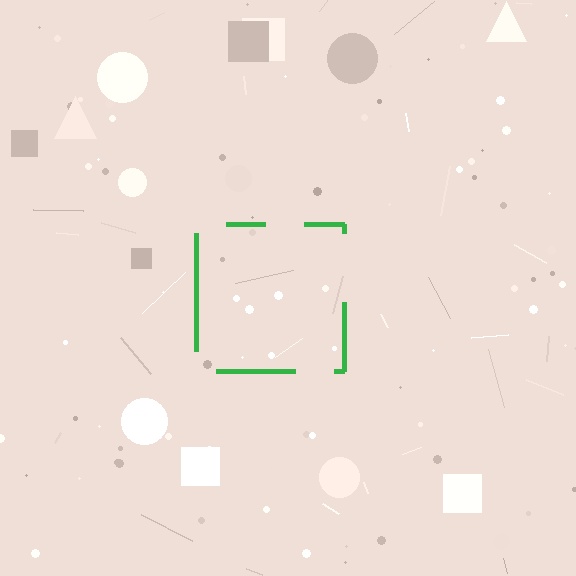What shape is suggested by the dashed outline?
The dashed outline suggests a square.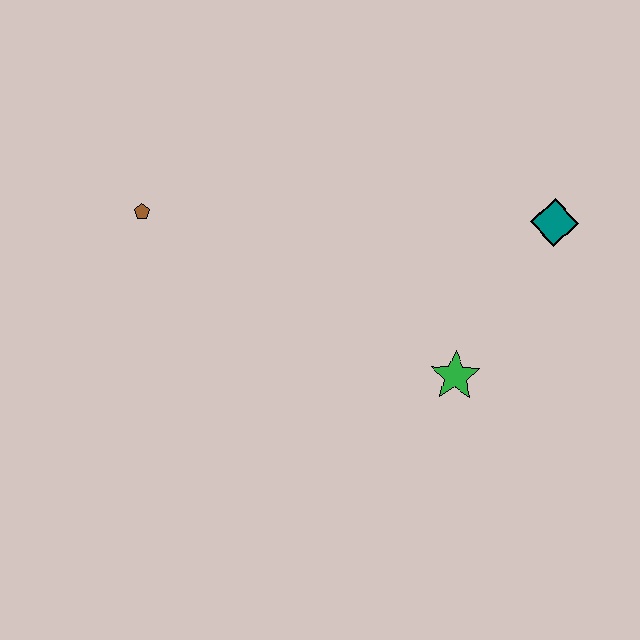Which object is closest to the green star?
The teal diamond is closest to the green star.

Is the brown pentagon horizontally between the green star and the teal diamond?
No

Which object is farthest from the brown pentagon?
The teal diamond is farthest from the brown pentagon.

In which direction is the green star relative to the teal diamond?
The green star is below the teal diamond.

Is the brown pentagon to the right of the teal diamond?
No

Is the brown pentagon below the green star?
No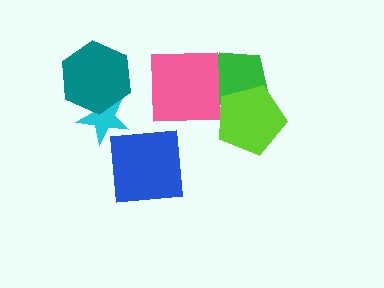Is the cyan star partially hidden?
Yes, it is partially covered by another shape.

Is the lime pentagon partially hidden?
Yes, it is partially covered by another shape.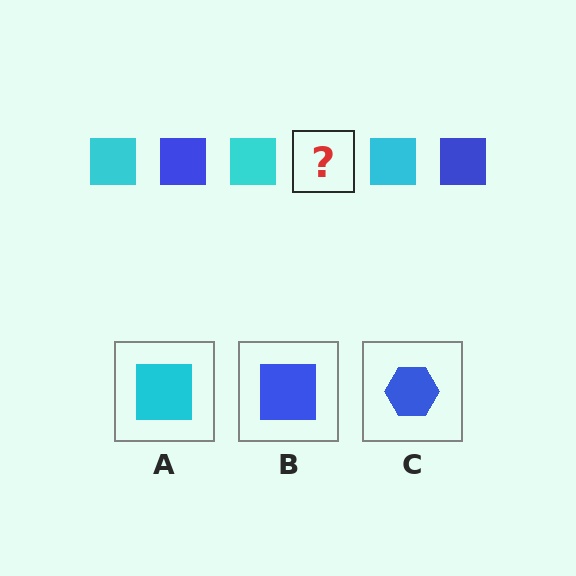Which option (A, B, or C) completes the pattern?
B.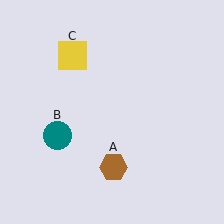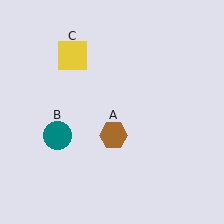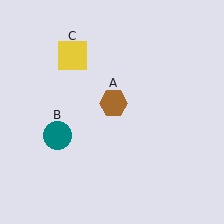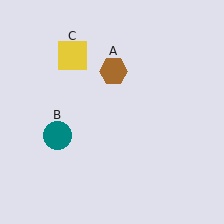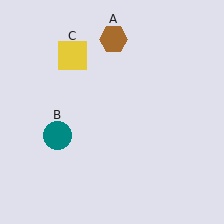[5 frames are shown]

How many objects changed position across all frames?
1 object changed position: brown hexagon (object A).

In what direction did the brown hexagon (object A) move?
The brown hexagon (object A) moved up.